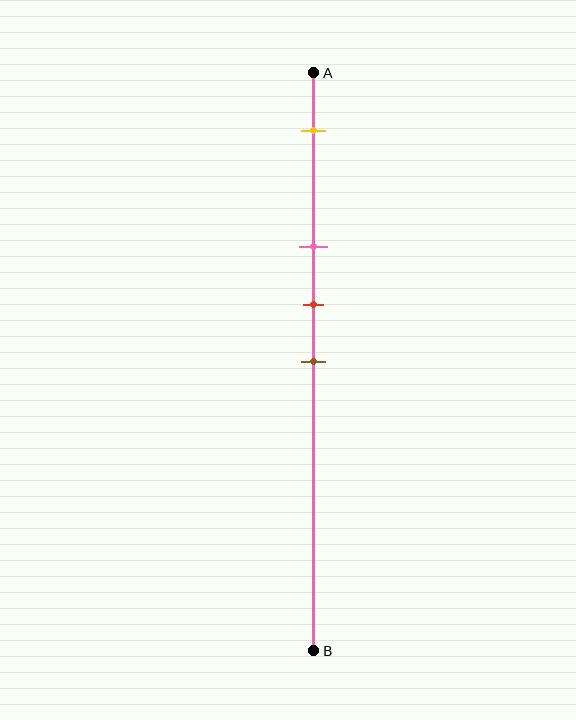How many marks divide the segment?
There are 4 marks dividing the segment.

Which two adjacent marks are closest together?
The red and brown marks are the closest adjacent pair.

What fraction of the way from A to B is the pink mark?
The pink mark is approximately 30% (0.3) of the way from A to B.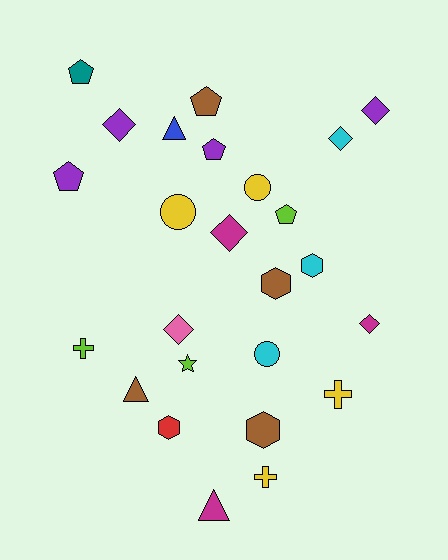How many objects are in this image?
There are 25 objects.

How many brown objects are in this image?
There are 4 brown objects.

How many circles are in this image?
There are 3 circles.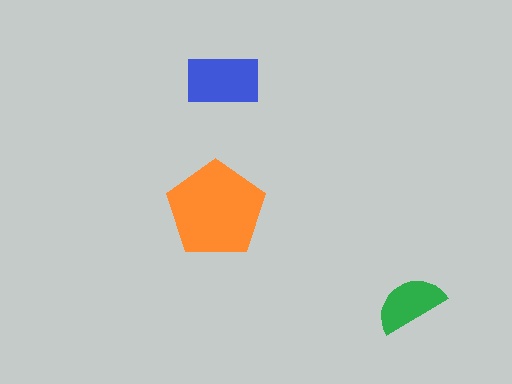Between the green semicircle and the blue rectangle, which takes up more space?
The blue rectangle.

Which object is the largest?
The orange pentagon.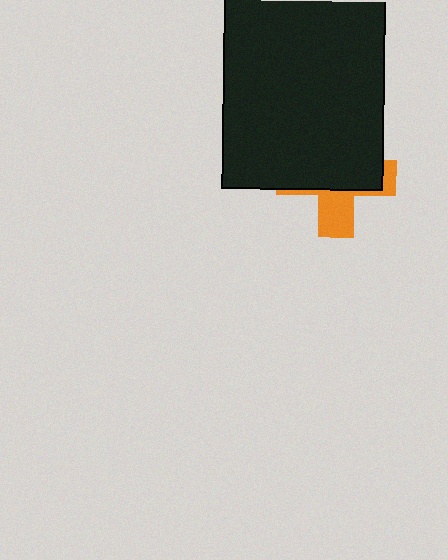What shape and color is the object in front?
The object in front is a black rectangle.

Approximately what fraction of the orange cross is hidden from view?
Roughly 67% of the orange cross is hidden behind the black rectangle.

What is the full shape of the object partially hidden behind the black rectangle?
The partially hidden object is an orange cross.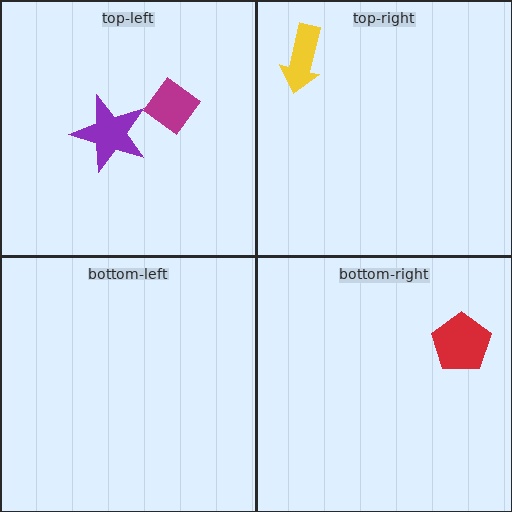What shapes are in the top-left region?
The magenta diamond, the purple star.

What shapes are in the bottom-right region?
The red pentagon.